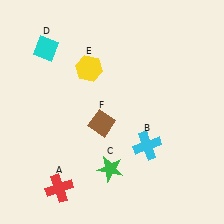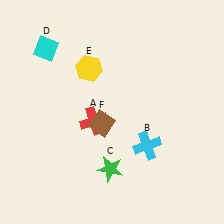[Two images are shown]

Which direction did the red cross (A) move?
The red cross (A) moved up.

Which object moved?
The red cross (A) moved up.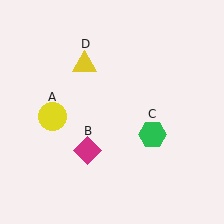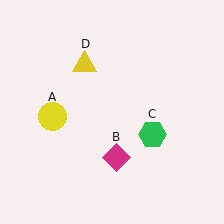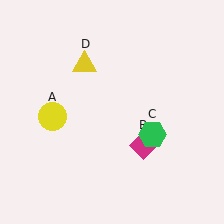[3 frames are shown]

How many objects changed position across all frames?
1 object changed position: magenta diamond (object B).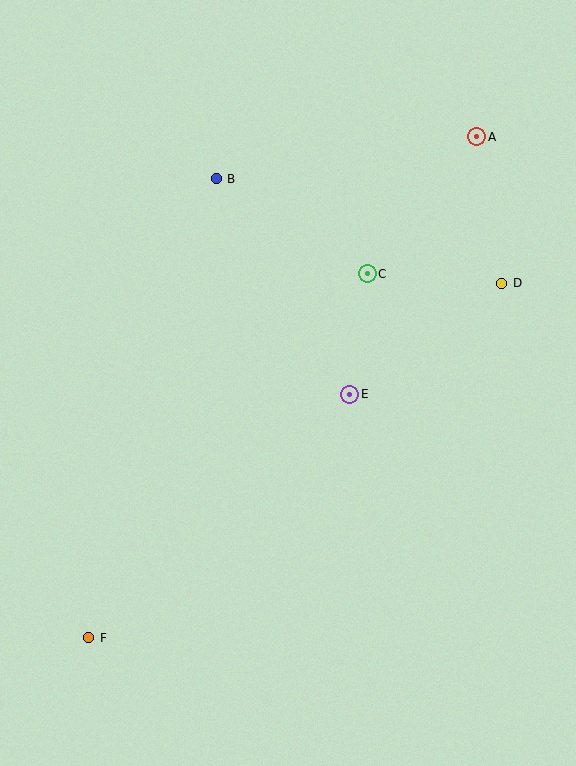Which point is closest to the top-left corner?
Point B is closest to the top-left corner.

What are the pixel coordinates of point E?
Point E is at (350, 394).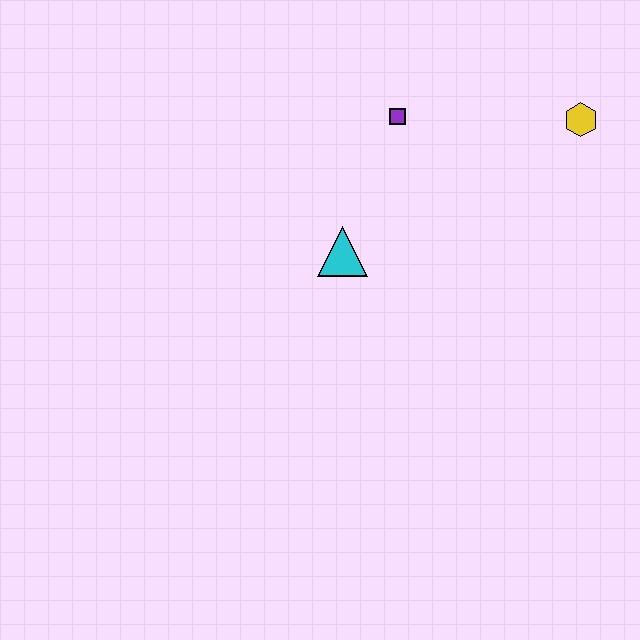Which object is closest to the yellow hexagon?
The purple square is closest to the yellow hexagon.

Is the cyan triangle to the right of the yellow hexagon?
No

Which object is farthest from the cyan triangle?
The yellow hexagon is farthest from the cyan triangle.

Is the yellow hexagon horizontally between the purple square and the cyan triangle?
No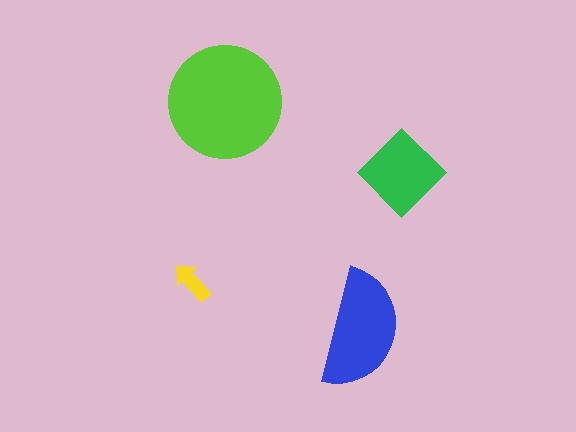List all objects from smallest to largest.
The yellow arrow, the green diamond, the blue semicircle, the lime circle.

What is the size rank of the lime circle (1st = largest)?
1st.